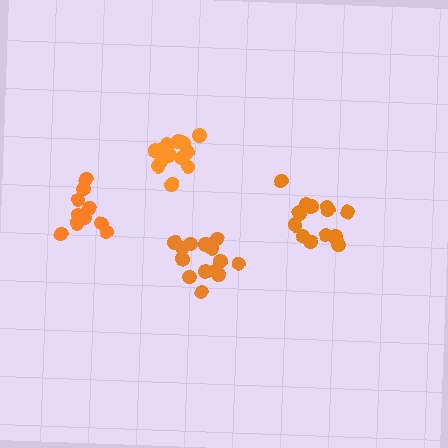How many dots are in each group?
Group 1: 10 dots, Group 2: 14 dots, Group 3: 14 dots, Group 4: 16 dots (54 total).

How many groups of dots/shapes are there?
There are 4 groups.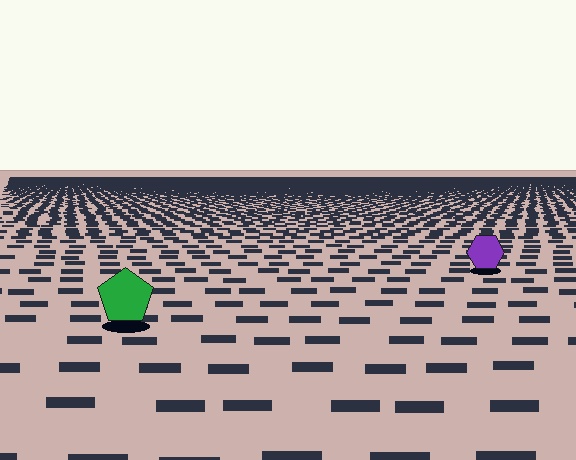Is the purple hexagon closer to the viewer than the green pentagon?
No. The green pentagon is closer — you can tell from the texture gradient: the ground texture is coarser near it.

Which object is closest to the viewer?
The green pentagon is closest. The texture marks near it are larger and more spread out.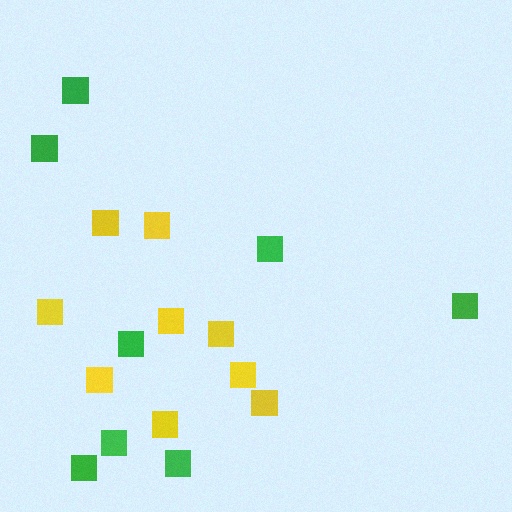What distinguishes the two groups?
There are 2 groups: one group of green squares (8) and one group of yellow squares (9).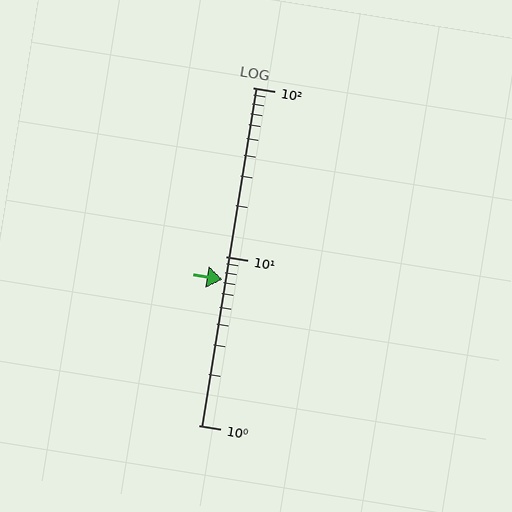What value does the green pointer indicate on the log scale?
The pointer indicates approximately 7.3.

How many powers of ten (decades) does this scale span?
The scale spans 2 decades, from 1 to 100.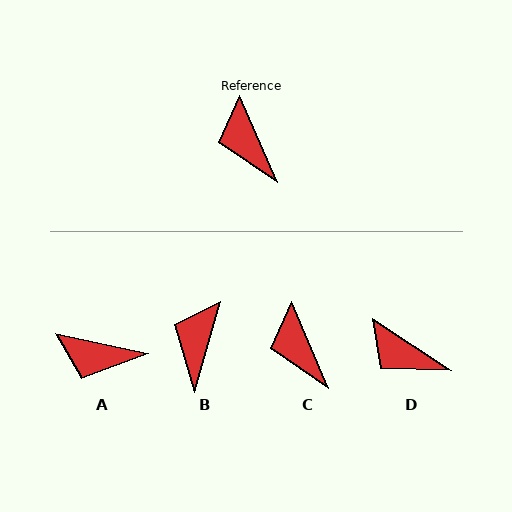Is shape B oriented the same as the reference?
No, it is off by about 40 degrees.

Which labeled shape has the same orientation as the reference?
C.